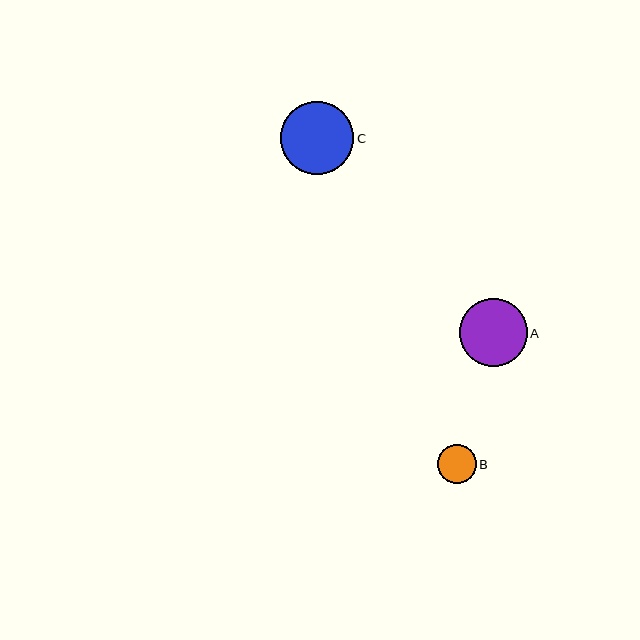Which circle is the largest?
Circle C is the largest with a size of approximately 74 pixels.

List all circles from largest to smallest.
From largest to smallest: C, A, B.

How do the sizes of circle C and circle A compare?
Circle C and circle A are approximately the same size.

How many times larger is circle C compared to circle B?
Circle C is approximately 1.9 times the size of circle B.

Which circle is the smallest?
Circle B is the smallest with a size of approximately 39 pixels.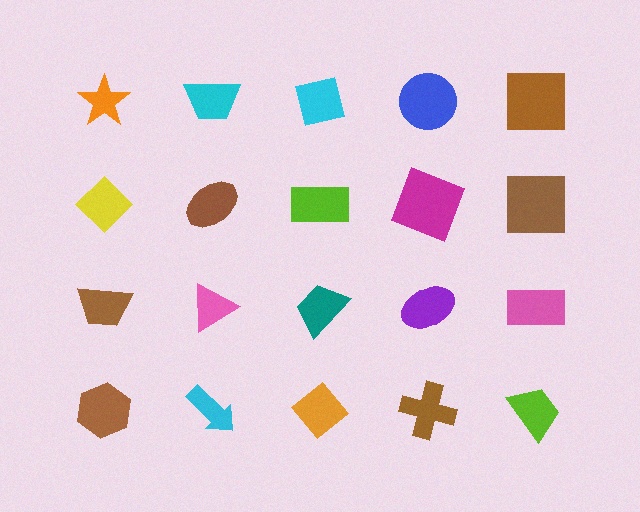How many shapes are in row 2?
5 shapes.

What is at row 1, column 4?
A blue circle.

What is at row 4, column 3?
An orange diamond.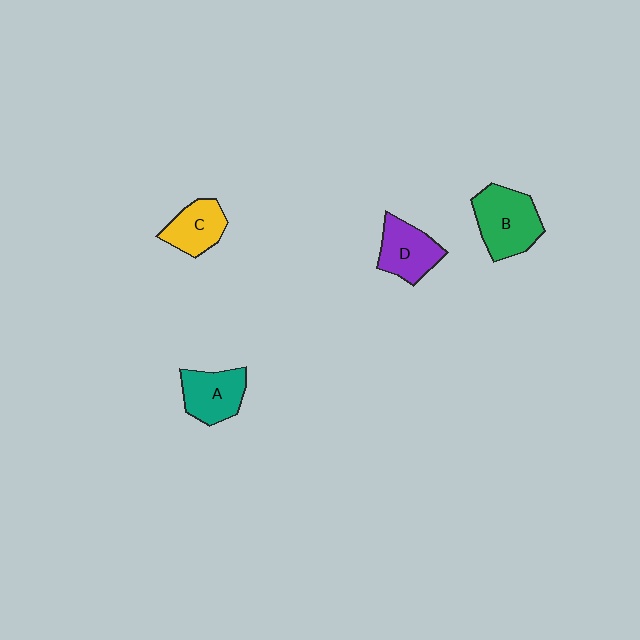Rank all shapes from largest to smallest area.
From largest to smallest: B (green), A (teal), D (purple), C (yellow).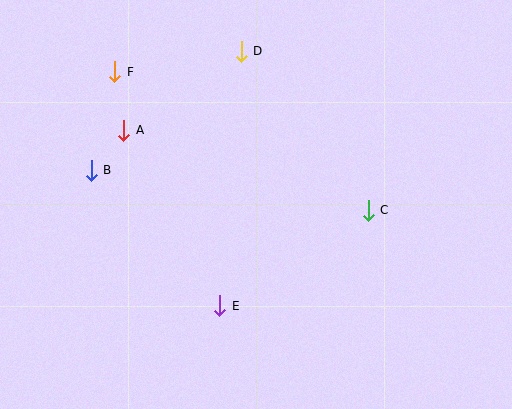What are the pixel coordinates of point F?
Point F is at (115, 72).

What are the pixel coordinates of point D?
Point D is at (241, 51).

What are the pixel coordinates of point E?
Point E is at (220, 306).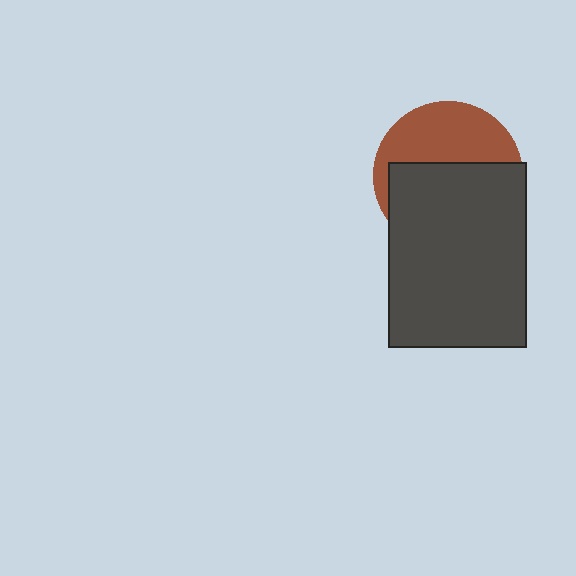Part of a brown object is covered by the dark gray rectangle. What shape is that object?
It is a circle.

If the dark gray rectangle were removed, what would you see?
You would see the complete brown circle.